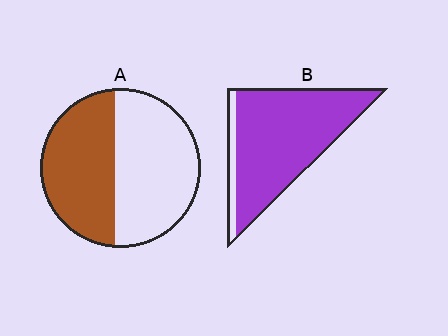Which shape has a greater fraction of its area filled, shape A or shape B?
Shape B.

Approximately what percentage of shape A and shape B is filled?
A is approximately 45% and B is approximately 90%.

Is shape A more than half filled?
No.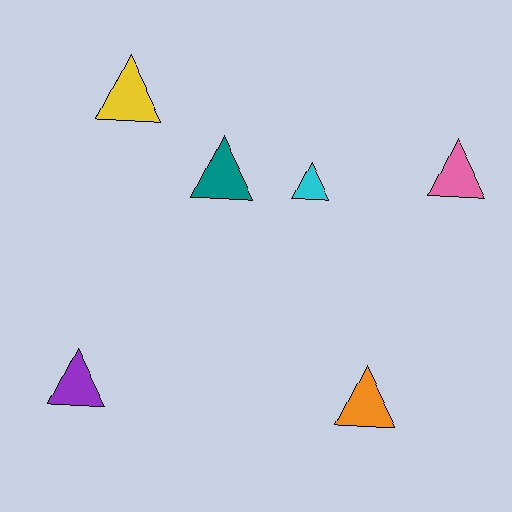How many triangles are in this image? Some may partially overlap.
There are 6 triangles.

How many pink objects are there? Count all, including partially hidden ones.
There is 1 pink object.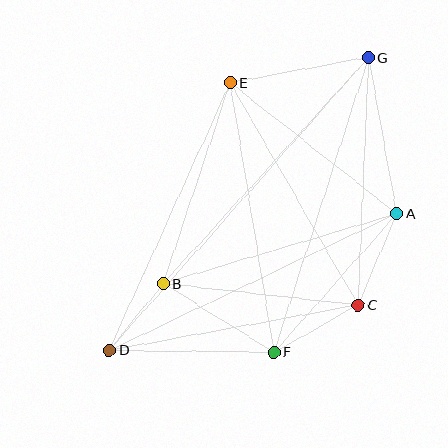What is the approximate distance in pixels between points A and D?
The distance between A and D is approximately 318 pixels.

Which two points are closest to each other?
Points B and D are closest to each other.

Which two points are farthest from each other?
Points D and G are farthest from each other.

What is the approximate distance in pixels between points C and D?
The distance between C and D is approximately 253 pixels.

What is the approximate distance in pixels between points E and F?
The distance between E and F is approximately 273 pixels.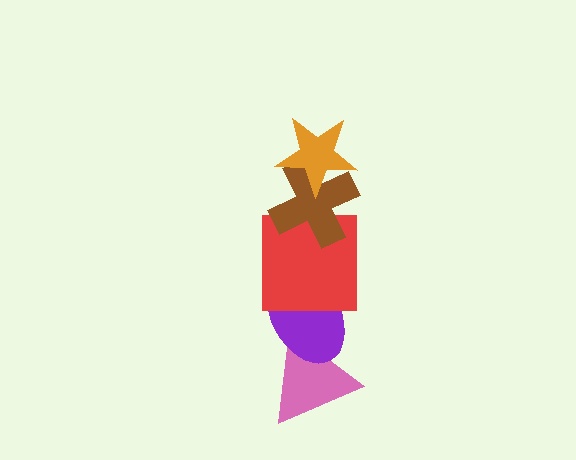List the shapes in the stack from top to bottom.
From top to bottom: the orange star, the brown cross, the red square, the purple ellipse, the pink triangle.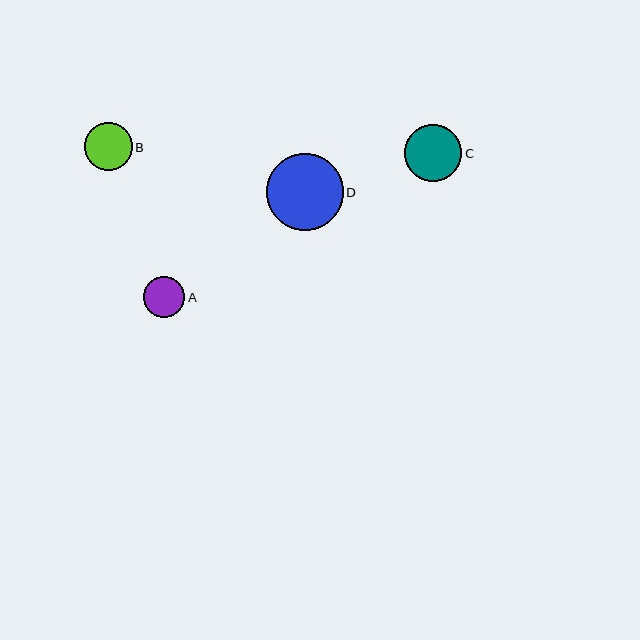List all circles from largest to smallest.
From largest to smallest: D, C, B, A.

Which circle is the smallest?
Circle A is the smallest with a size of approximately 41 pixels.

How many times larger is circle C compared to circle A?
Circle C is approximately 1.4 times the size of circle A.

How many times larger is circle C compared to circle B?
Circle C is approximately 1.2 times the size of circle B.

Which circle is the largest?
Circle D is the largest with a size of approximately 76 pixels.